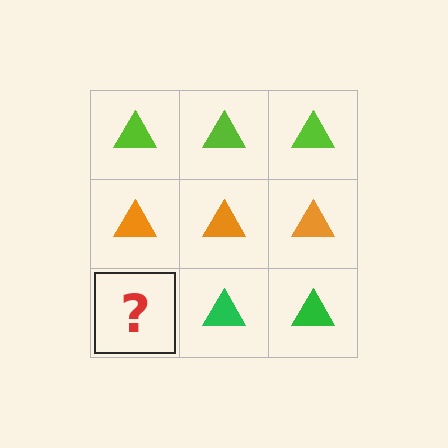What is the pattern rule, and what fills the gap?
The rule is that each row has a consistent color. The gap should be filled with a green triangle.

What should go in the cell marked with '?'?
The missing cell should contain a green triangle.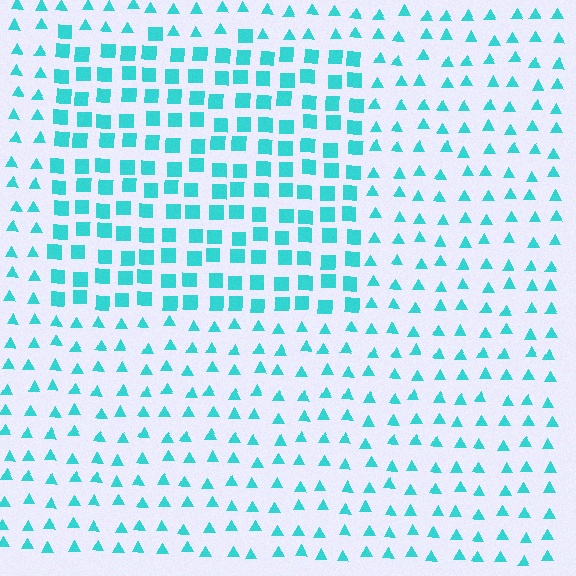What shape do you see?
I see a rectangle.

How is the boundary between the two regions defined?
The boundary is defined by a change in element shape: squares inside vs. triangles outside. All elements share the same color and spacing.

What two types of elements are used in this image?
The image uses squares inside the rectangle region and triangles outside it.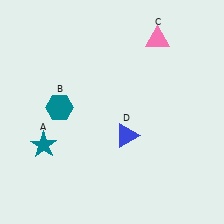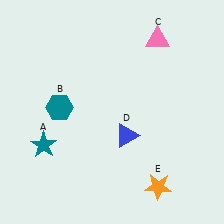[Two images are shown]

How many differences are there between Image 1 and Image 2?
There is 1 difference between the two images.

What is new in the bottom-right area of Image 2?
An orange star (E) was added in the bottom-right area of Image 2.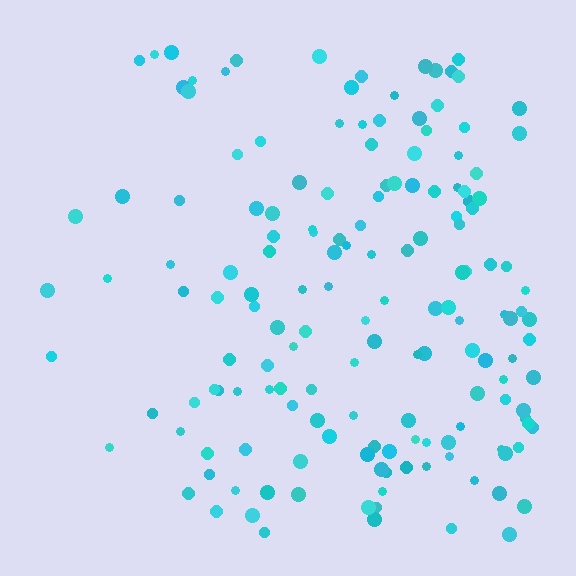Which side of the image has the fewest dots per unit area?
The left.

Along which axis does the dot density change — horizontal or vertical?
Horizontal.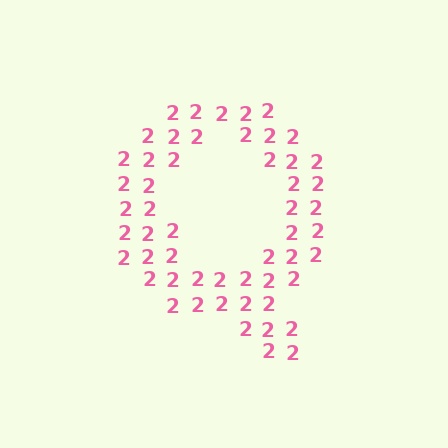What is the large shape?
The large shape is the letter Q.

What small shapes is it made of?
It is made of small digit 2's.